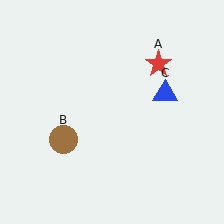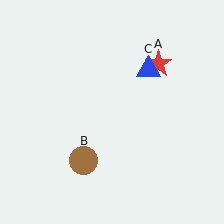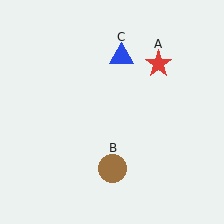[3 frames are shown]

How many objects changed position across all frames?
2 objects changed position: brown circle (object B), blue triangle (object C).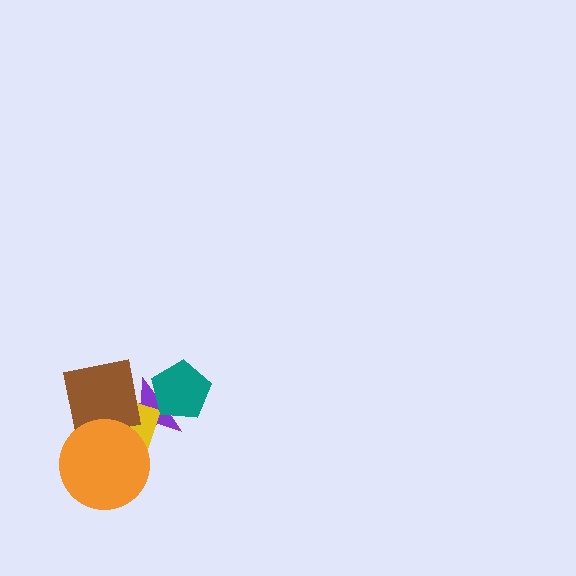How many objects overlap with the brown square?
3 objects overlap with the brown square.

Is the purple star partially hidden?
Yes, it is partially covered by another shape.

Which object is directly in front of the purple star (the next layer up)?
The yellow diamond is directly in front of the purple star.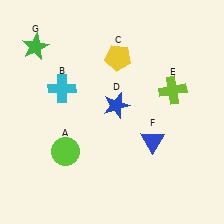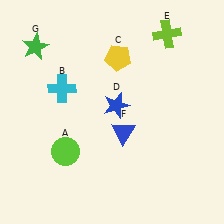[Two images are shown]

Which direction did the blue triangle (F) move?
The blue triangle (F) moved left.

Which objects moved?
The objects that moved are: the lime cross (E), the blue triangle (F).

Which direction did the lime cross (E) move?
The lime cross (E) moved up.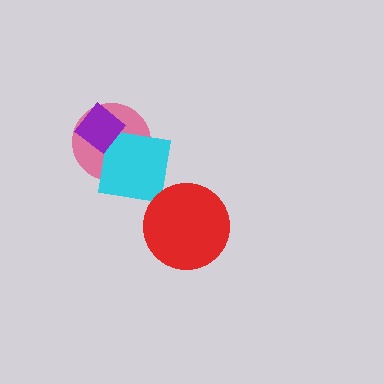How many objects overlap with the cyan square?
2 objects overlap with the cyan square.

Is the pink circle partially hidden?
Yes, it is partially covered by another shape.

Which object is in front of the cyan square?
The purple diamond is in front of the cyan square.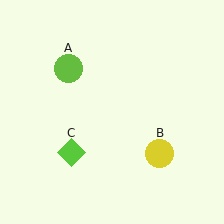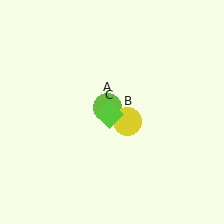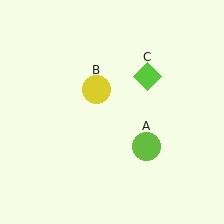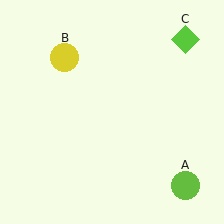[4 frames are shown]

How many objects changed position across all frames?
3 objects changed position: lime circle (object A), yellow circle (object B), lime diamond (object C).